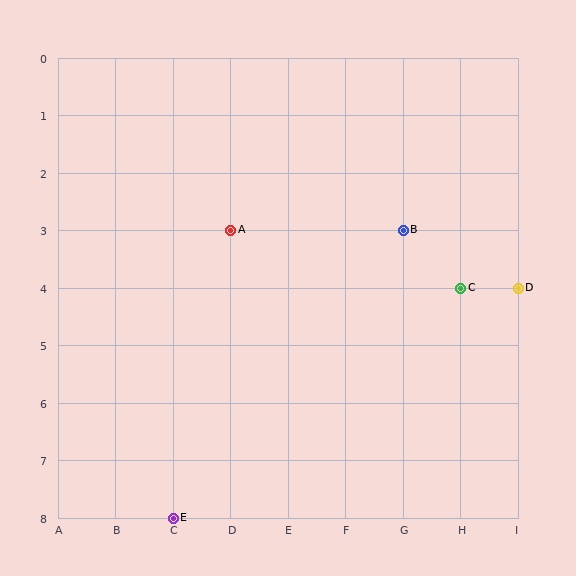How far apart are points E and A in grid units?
Points E and A are 1 column and 5 rows apart (about 5.1 grid units diagonally).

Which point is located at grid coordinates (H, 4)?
Point C is at (H, 4).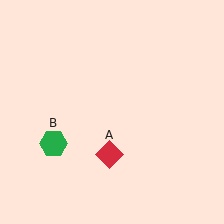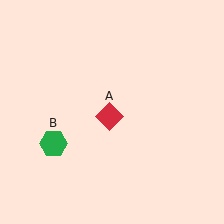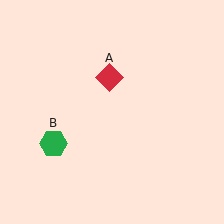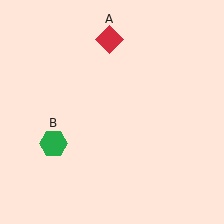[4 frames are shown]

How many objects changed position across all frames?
1 object changed position: red diamond (object A).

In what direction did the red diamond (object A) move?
The red diamond (object A) moved up.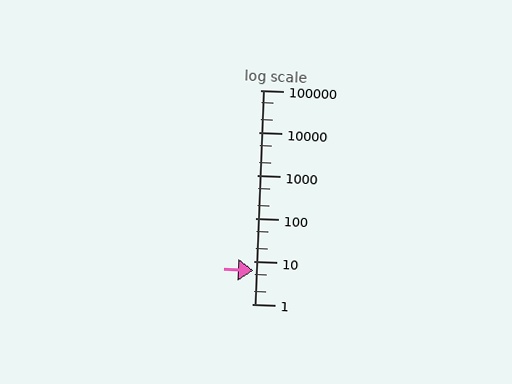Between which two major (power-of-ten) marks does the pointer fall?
The pointer is between 1 and 10.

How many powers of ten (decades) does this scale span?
The scale spans 5 decades, from 1 to 100000.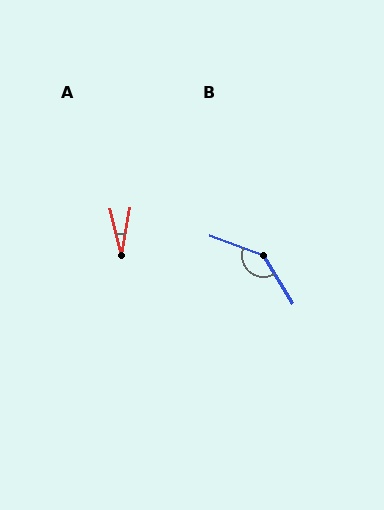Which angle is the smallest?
A, at approximately 24 degrees.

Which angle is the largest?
B, at approximately 141 degrees.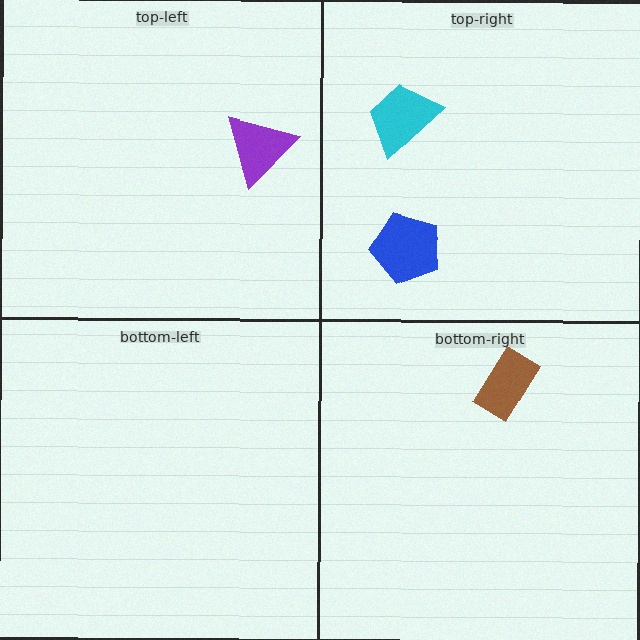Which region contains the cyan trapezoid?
The top-right region.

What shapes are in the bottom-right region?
The brown rectangle.